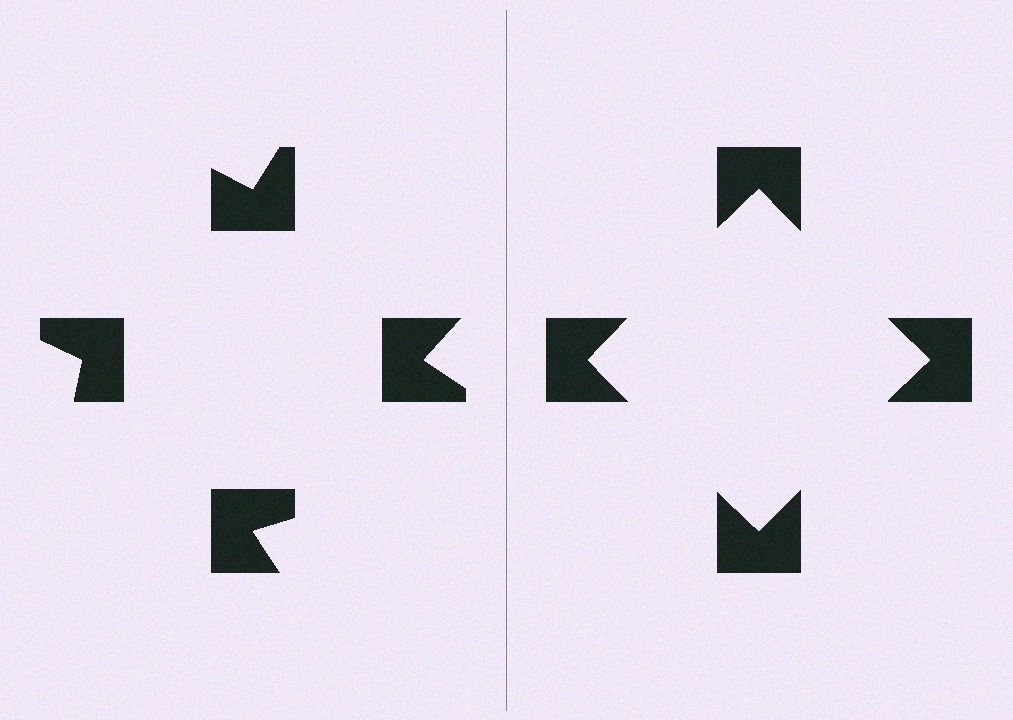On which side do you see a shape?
An illusory square appears on the right side. On the left side the wedge cuts are rotated, so no coherent shape forms.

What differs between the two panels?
The notched squares are positioned identically on both sides; only the wedge orientations differ. On the right they align to a square; on the left they are misaligned.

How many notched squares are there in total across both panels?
8 — 4 on each side.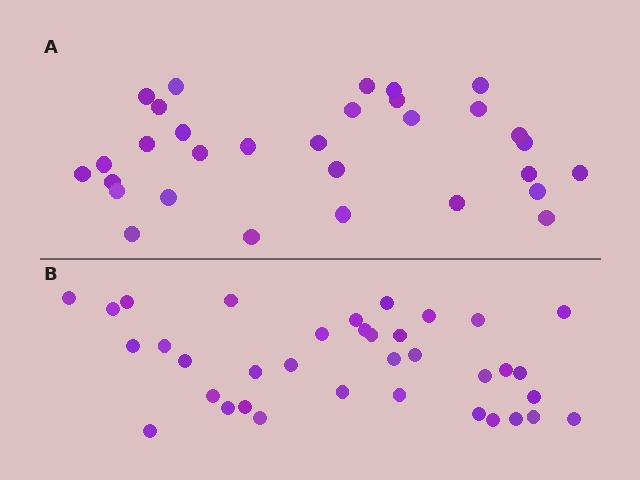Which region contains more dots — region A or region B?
Region B (the bottom region) has more dots.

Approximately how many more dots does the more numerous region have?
Region B has about 5 more dots than region A.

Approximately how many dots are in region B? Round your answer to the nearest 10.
About 40 dots. (The exact count is 36, which rounds to 40.)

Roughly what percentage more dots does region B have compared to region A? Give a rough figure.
About 15% more.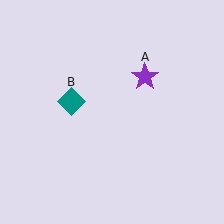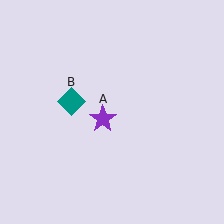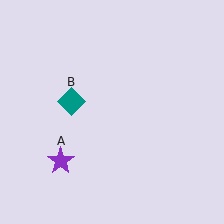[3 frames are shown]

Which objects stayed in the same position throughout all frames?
Teal diamond (object B) remained stationary.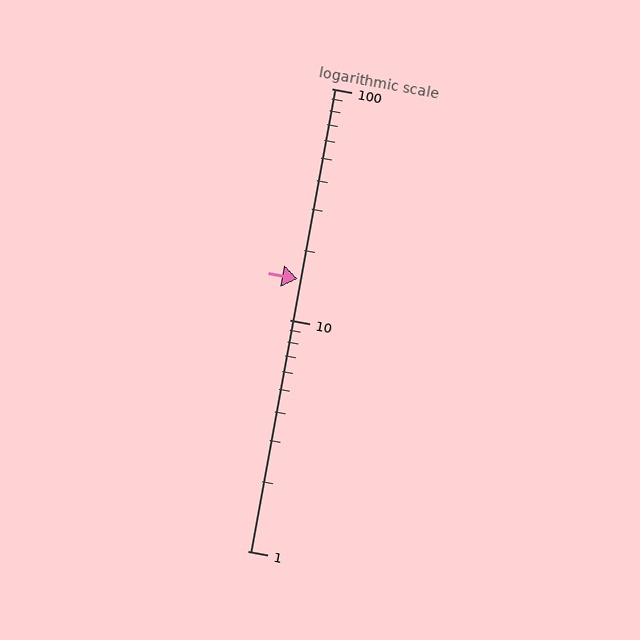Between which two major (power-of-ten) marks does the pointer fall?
The pointer is between 10 and 100.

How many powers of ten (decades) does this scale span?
The scale spans 2 decades, from 1 to 100.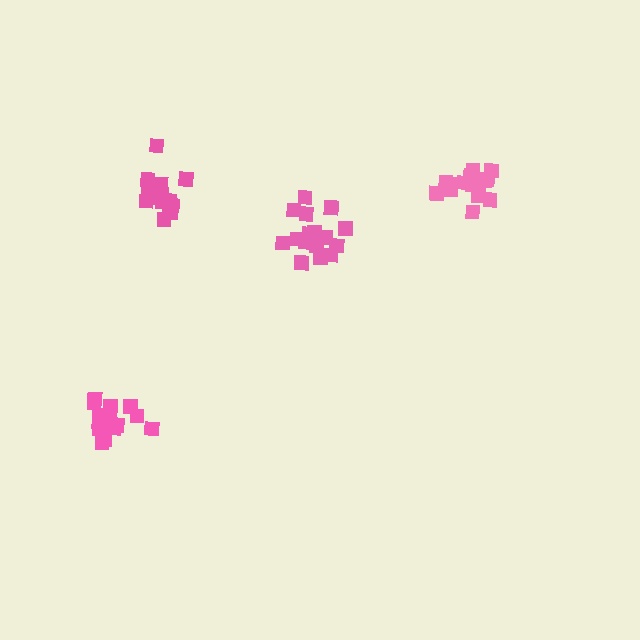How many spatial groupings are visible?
There are 4 spatial groupings.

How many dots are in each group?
Group 1: 15 dots, Group 2: 16 dots, Group 3: 18 dots, Group 4: 20 dots (69 total).